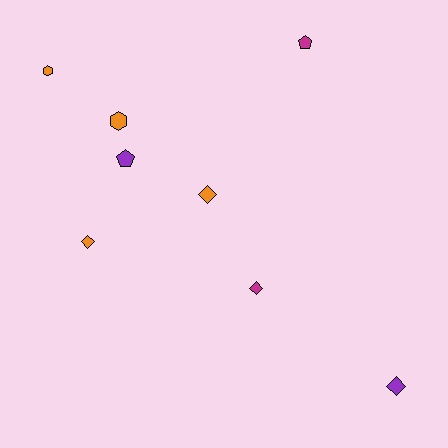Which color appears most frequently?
Orange, with 4 objects.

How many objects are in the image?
There are 8 objects.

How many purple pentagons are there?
There is 1 purple pentagon.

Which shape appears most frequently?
Diamond, with 4 objects.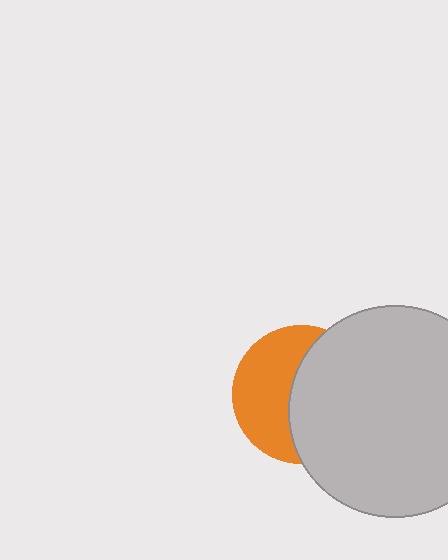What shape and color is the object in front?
The object in front is a light gray circle.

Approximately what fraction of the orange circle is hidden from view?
Roughly 54% of the orange circle is hidden behind the light gray circle.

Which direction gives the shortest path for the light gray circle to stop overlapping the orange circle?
Moving right gives the shortest separation.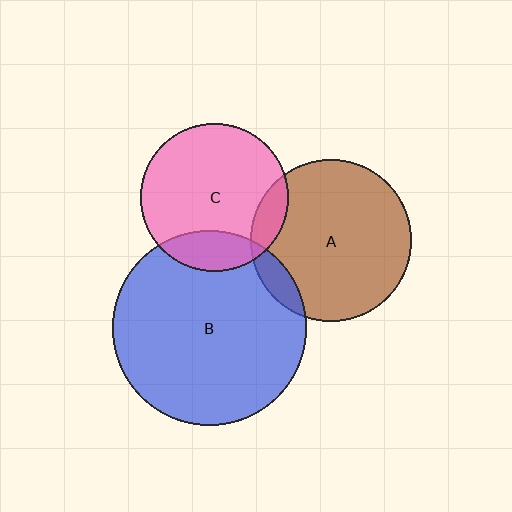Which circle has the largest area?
Circle B (blue).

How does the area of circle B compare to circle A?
Approximately 1.4 times.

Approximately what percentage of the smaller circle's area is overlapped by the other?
Approximately 20%.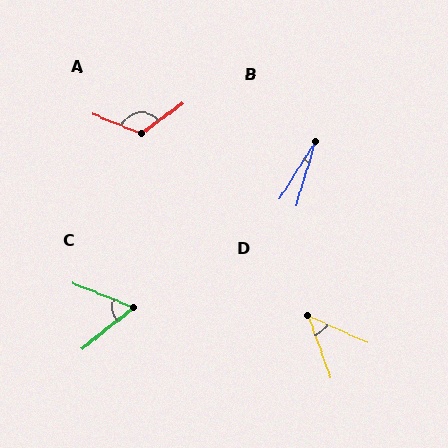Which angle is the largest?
A, at approximately 122 degrees.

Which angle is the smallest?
B, at approximately 16 degrees.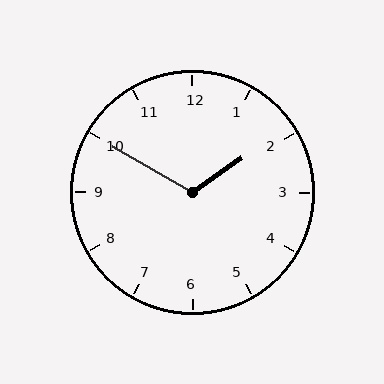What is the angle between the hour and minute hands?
Approximately 115 degrees.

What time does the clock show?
1:50.